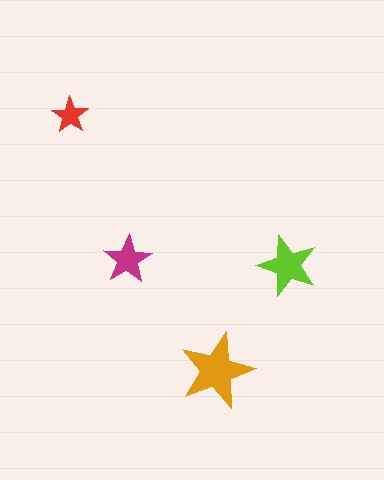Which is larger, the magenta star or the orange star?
The orange one.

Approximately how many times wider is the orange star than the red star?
About 2 times wider.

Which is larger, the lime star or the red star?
The lime one.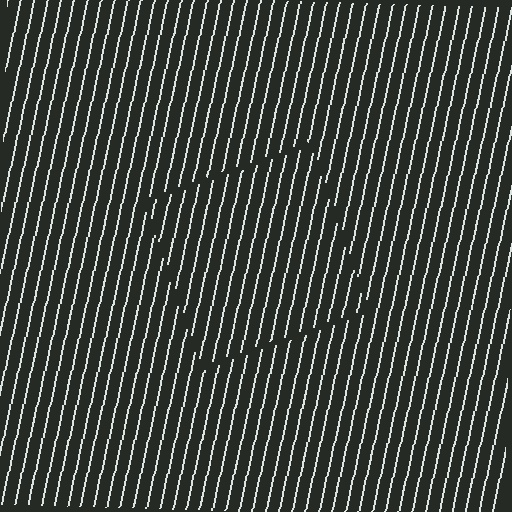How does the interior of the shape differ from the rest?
The interior of the shape contains the same grating, shifted by half a period — the contour is defined by the phase discontinuity where line-ends from the inner and outer gratings abut.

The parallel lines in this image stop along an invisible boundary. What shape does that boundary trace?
An illusory square. The interior of the shape contains the same grating, shifted by half a period — the contour is defined by the phase discontinuity where line-ends from the inner and outer gratings abut.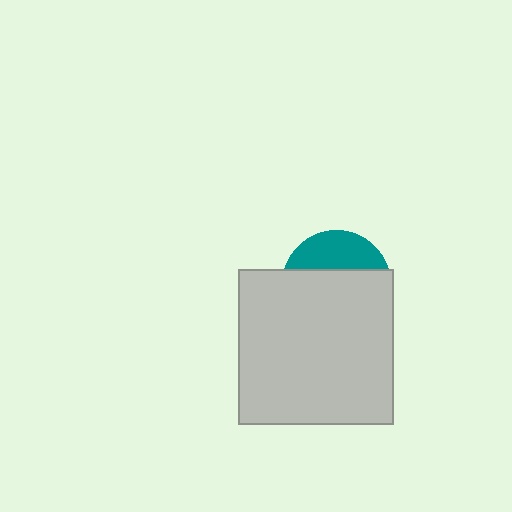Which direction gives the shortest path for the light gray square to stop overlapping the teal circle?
Moving down gives the shortest separation.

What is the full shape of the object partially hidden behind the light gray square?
The partially hidden object is a teal circle.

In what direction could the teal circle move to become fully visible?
The teal circle could move up. That would shift it out from behind the light gray square entirely.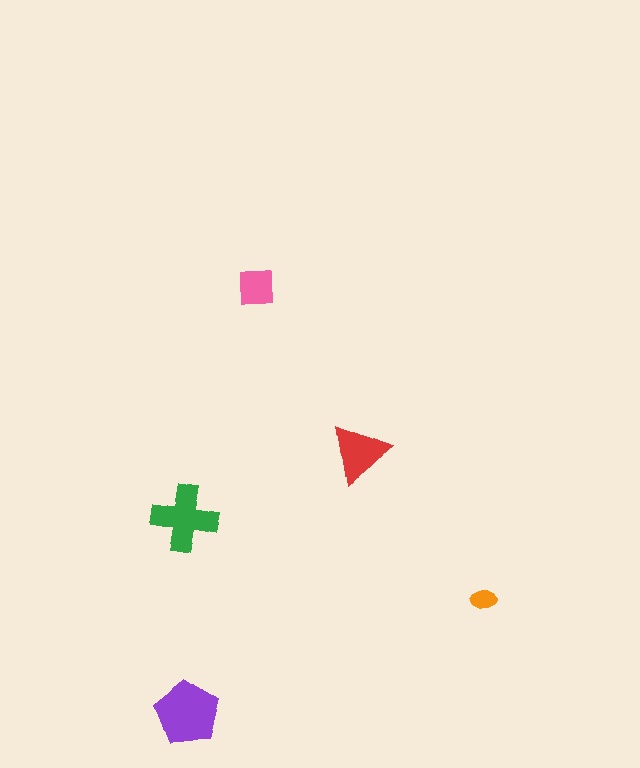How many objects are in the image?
There are 5 objects in the image.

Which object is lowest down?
The purple pentagon is bottommost.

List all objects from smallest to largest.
The orange ellipse, the pink square, the red triangle, the green cross, the purple pentagon.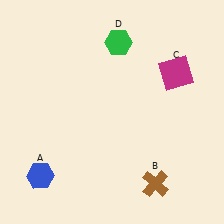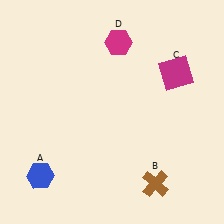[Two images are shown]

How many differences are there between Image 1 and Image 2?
There is 1 difference between the two images.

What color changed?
The hexagon (D) changed from green in Image 1 to magenta in Image 2.